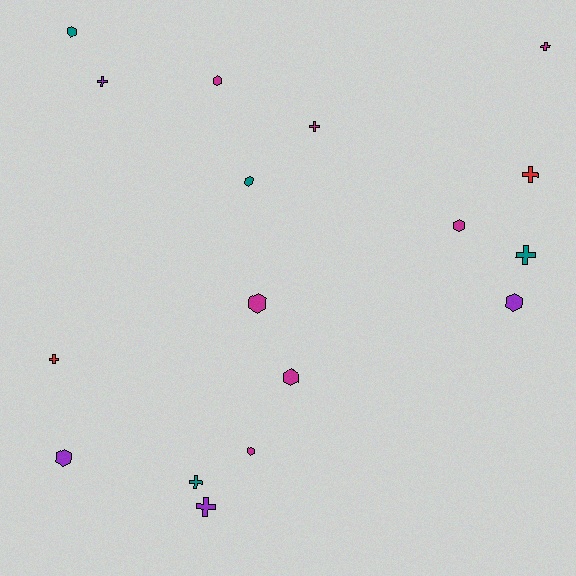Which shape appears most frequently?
Hexagon, with 9 objects.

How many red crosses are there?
There are 2 red crosses.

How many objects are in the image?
There are 17 objects.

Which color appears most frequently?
Magenta, with 7 objects.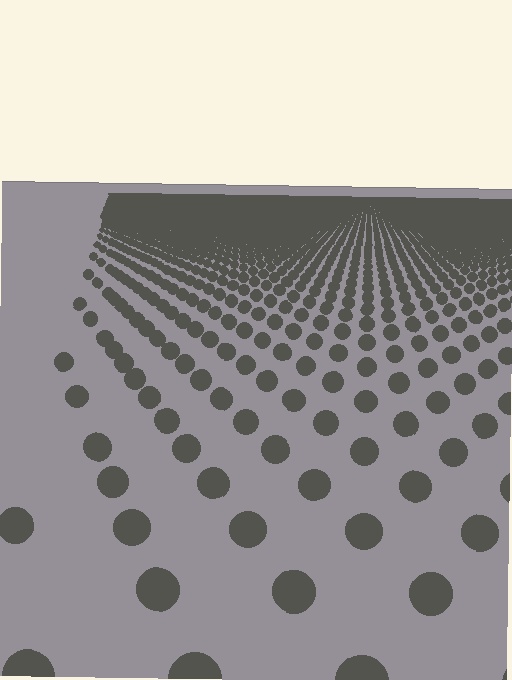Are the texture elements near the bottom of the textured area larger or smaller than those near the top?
Larger. Near the bottom, elements are closer to the viewer and appear at a bigger on-screen size.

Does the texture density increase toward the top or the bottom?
Density increases toward the top.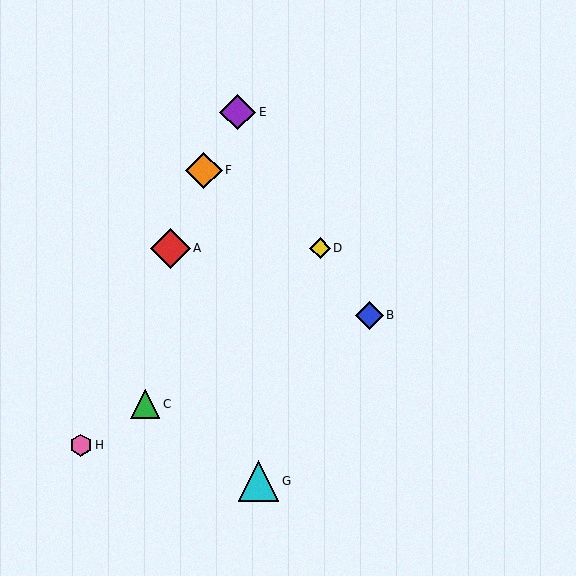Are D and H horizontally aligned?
No, D is at y≈248 and H is at y≈445.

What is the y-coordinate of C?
Object C is at y≈404.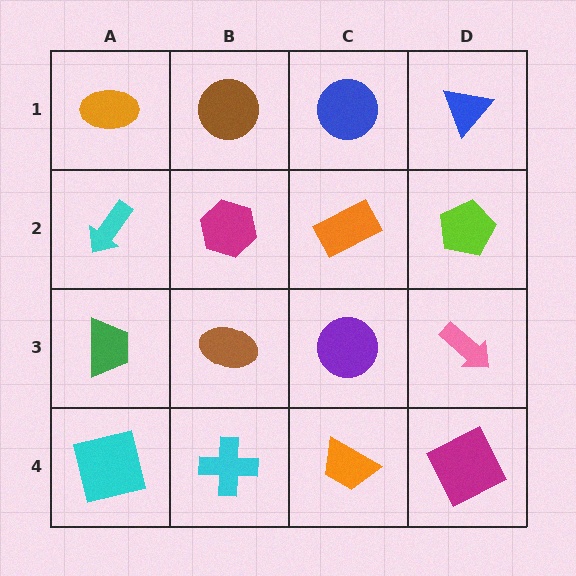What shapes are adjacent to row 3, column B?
A magenta hexagon (row 2, column B), a cyan cross (row 4, column B), a green trapezoid (row 3, column A), a purple circle (row 3, column C).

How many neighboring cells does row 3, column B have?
4.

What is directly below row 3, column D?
A magenta square.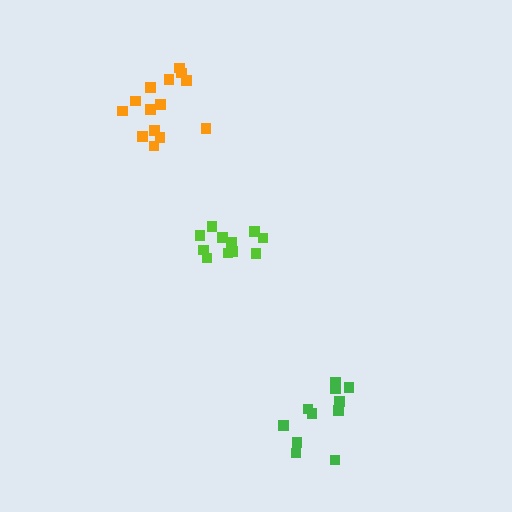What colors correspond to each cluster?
The clusters are colored: orange, lime, green.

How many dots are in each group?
Group 1: 14 dots, Group 2: 12 dots, Group 3: 11 dots (37 total).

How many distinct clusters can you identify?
There are 3 distinct clusters.